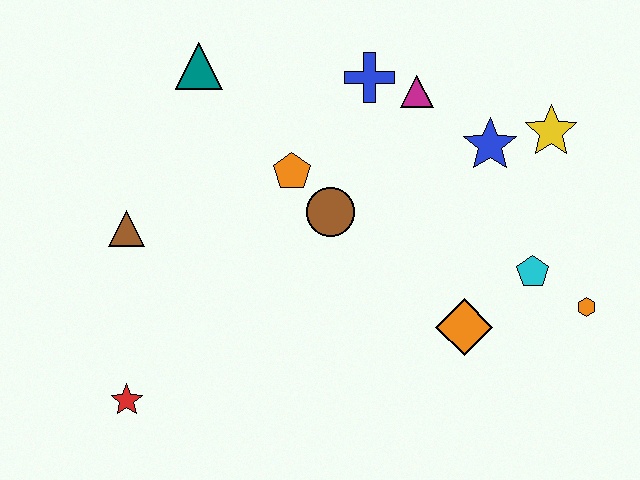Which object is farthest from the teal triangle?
The orange hexagon is farthest from the teal triangle.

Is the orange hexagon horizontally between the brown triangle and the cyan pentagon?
No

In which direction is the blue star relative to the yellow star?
The blue star is to the left of the yellow star.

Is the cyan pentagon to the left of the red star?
No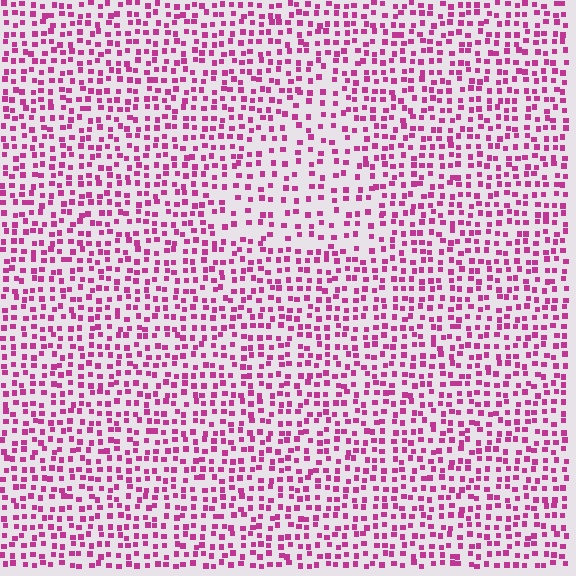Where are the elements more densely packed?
The elements are more densely packed outside the triangle boundary.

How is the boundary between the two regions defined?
The boundary is defined by a change in element density (approximately 1.6x ratio). All elements are the same color, size, and shape.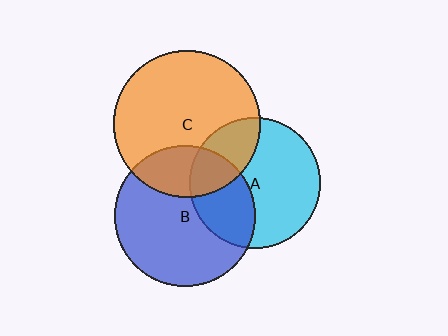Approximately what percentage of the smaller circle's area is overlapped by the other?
Approximately 25%.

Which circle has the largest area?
Circle C (orange).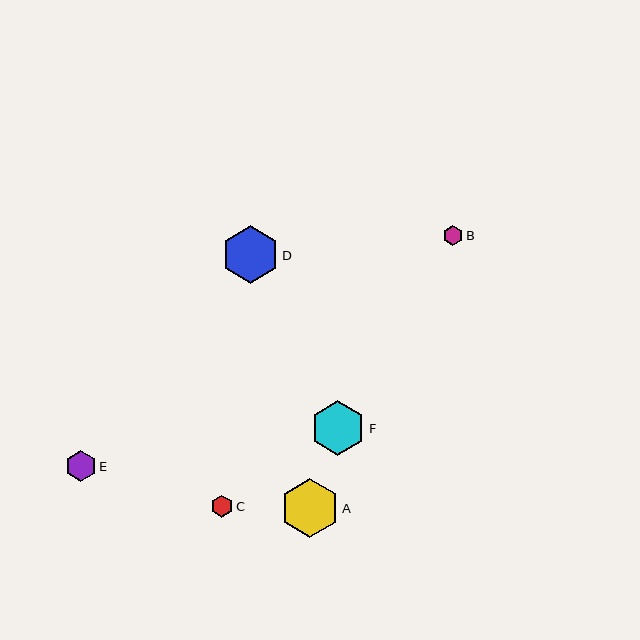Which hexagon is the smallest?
Hexagon B is the smallest with a size of approximately 20 pixels.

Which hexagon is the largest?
Hexagon A is the largest with a size of approximately 59 pixels.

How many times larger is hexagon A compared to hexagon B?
Hexagon A is approximately 2.9 times the size of hexagon B.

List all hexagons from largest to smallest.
From largest to smallest: A, D, F, E, C, B.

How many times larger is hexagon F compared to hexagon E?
Hexagon F is approximately 1.8 times the size of hexagon E.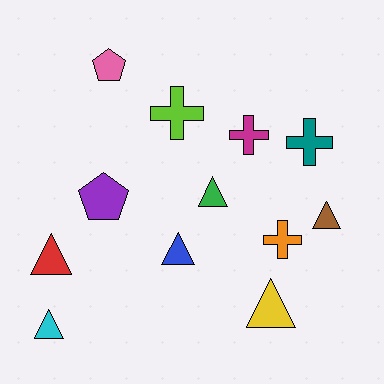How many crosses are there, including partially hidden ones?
There are 4 crosses.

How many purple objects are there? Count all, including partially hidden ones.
There is 1 purple object.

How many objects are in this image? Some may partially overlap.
There are 12 objects.